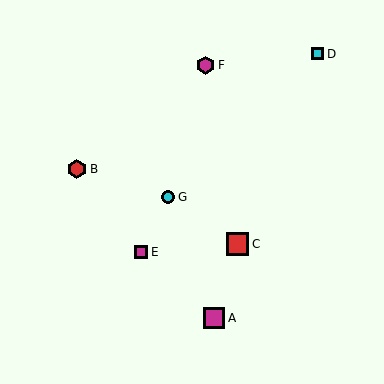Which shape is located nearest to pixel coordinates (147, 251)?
The magenta square (labeled E) at (141, 252) is nearest to that location.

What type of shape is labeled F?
Shape F is a magenta hexagon.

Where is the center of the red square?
The center of the red square is at (237, 244).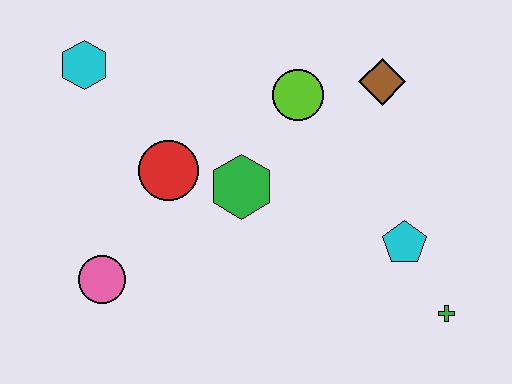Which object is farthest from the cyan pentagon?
The cyan hexagon is farthest from the cyan pentagon.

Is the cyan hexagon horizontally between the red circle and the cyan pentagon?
No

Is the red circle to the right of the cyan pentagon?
No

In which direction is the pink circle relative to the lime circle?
The pink circle is to the left of the lime circle.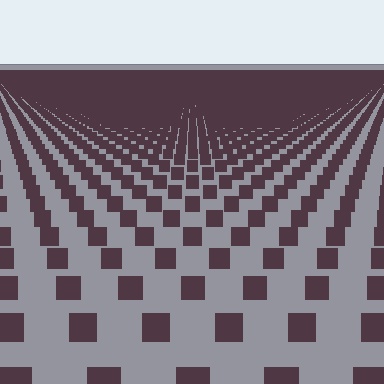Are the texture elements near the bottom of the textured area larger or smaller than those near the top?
Larger. Near the bottom, elements are closer to the viewer and appear at a bigger on-screen size.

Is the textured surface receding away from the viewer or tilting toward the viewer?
The surface is receding away from the viewer. Texture elements get smaller and denser toward the top.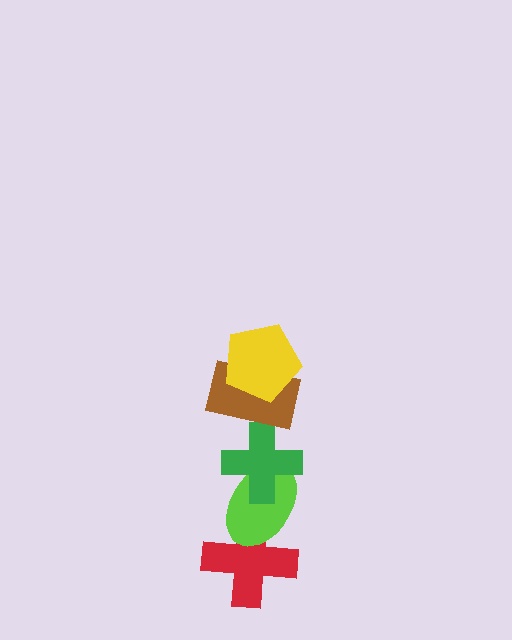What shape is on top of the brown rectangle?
The yellow pentagon is on top of the brown rectangle.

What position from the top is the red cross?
The red cross is 5th from the top.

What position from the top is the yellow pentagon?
The yellow pentagon is 1st from the top.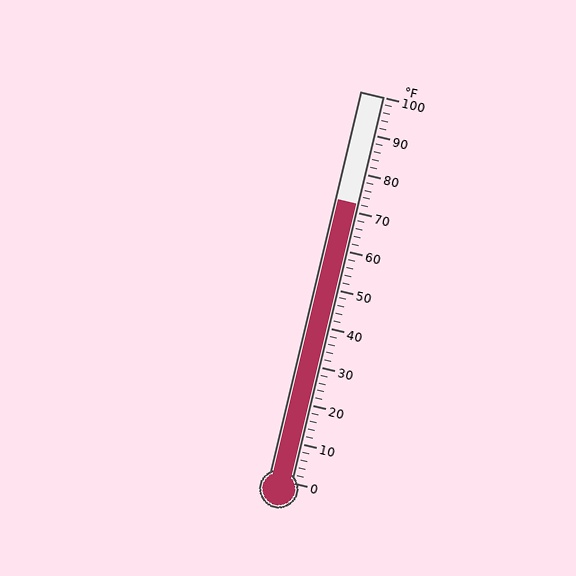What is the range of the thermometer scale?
The thermometer scale ranges from 0°F to 100°F.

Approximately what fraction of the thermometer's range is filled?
The thermometer is filled to approximately 70% of its range.